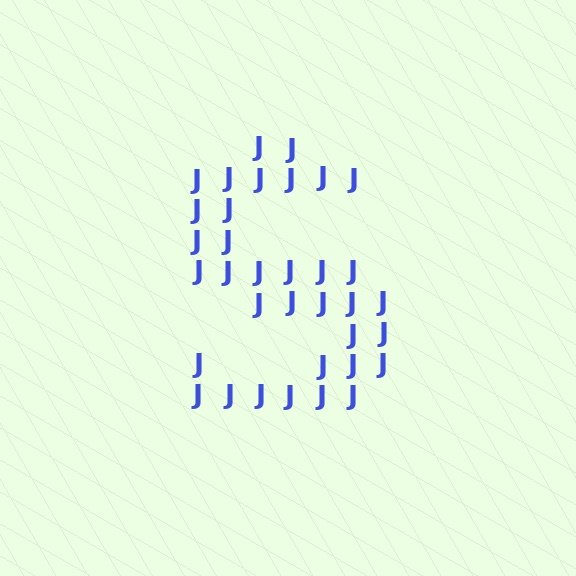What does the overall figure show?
The overall figure shows the letter S.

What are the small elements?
The small elements are letter J's.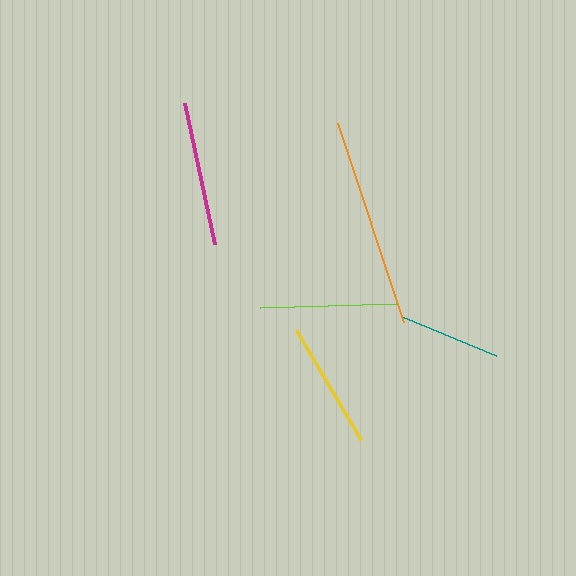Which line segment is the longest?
The orange line is the longest at approximately 210 pixels.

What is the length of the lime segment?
The lime segment is approximately 135 pixels long.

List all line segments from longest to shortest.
From longest to shortest: orange, magenta, lime, yellow, teal.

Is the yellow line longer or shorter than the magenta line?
The magenta line is longer than the yellow line.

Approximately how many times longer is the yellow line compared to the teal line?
The yellow line is approximately 1.2 times the length of the teal line.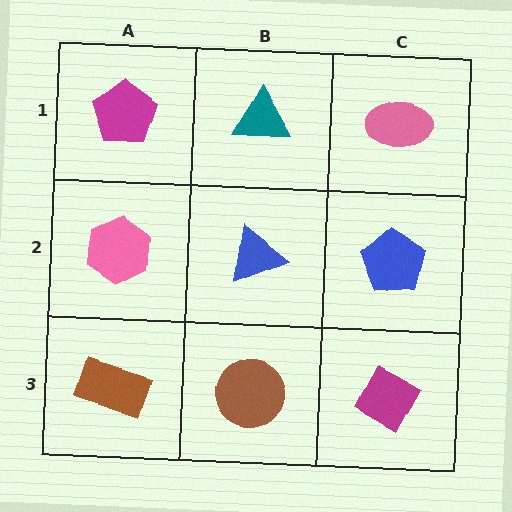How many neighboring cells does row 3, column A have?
2.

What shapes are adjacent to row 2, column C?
A pink ellipse (row 1, column C), a magenta diamond (row 3, column C), a blue triangle (row 2, column B).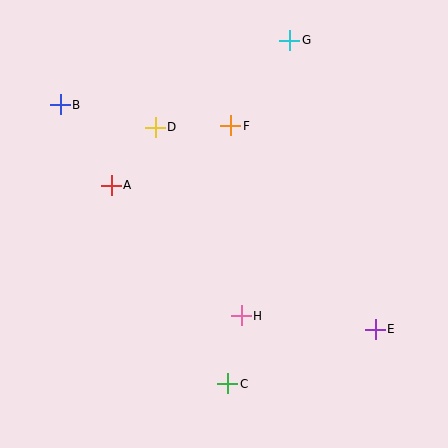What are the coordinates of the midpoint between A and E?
The midpoint between A and E is at (243, 257).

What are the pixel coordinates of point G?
Point G is at (290, 40).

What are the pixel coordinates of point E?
Point E is at (375, 329).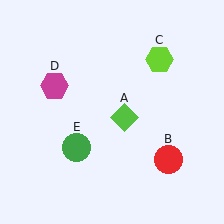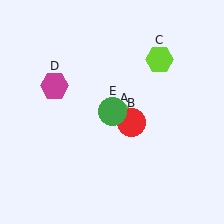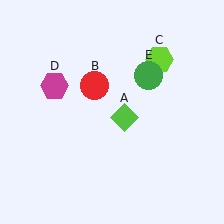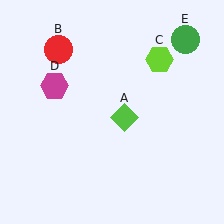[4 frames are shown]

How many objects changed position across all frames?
2 objects changed position: red circle (object B), green circle (object E).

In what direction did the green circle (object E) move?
The green circle (object E) moved up and to the right.